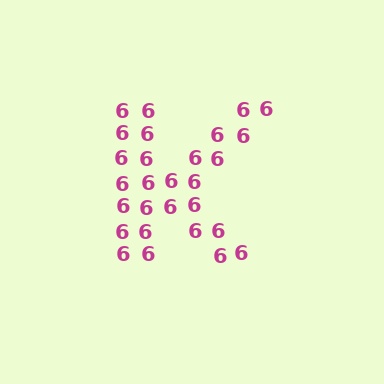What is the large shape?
The large shape is the letter K.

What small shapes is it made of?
It is made of small digit 6's.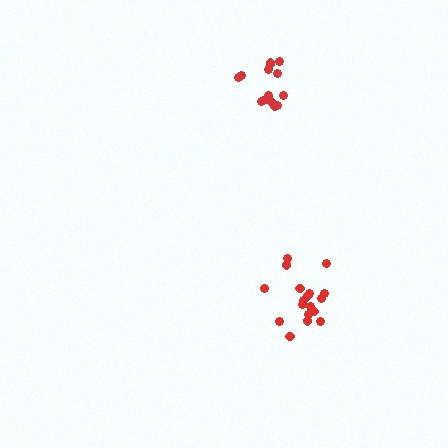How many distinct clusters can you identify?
There are 2 distinct clusters.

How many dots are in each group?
Group 1: 14 dots, Group 2: 18 dots (32 total).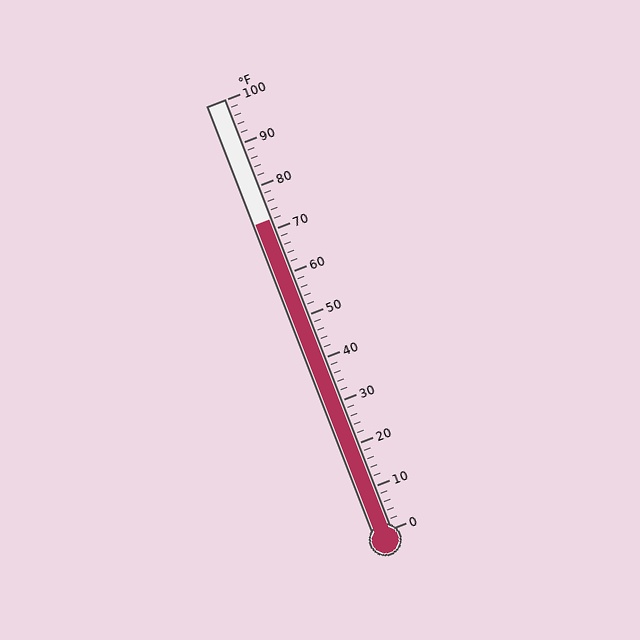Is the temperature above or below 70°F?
The temperature is above 70°F.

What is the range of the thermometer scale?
The thermometer scale ranges from 0°F to 100°F.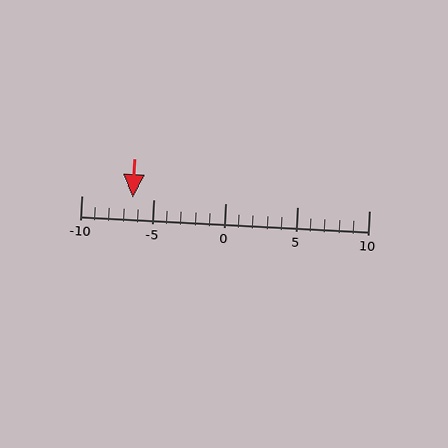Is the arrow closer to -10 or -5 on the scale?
The arrow is closer to -5.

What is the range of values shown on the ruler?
The ruler shows values from -10 to 10.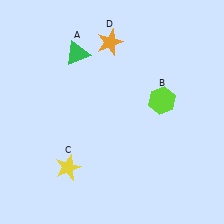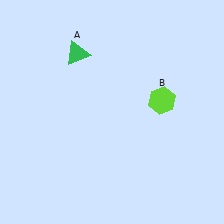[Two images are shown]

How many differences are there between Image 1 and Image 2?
There are 2 differences between the two images.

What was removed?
The yellow star (C), the orange star (D) were removed in Image 2.